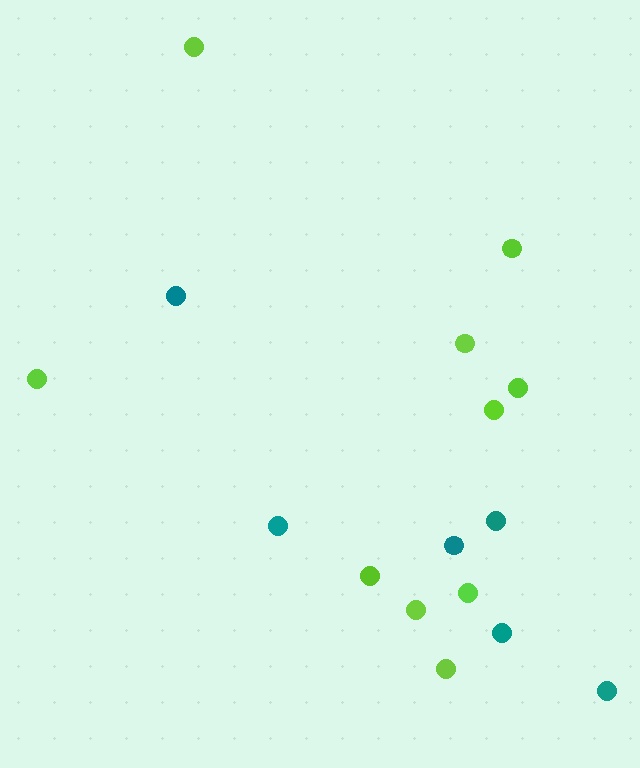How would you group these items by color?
There are 2 groups: one group of lime circles (10) and one group of teal circles (6).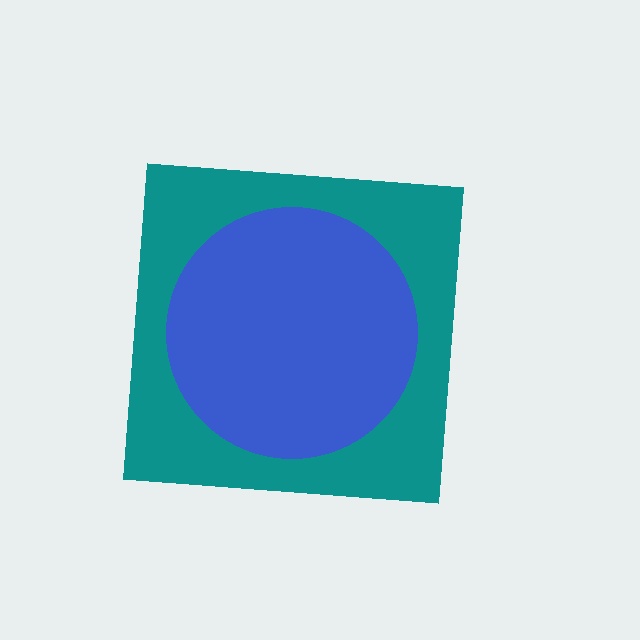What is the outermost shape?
The teal square.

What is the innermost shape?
The blue circle.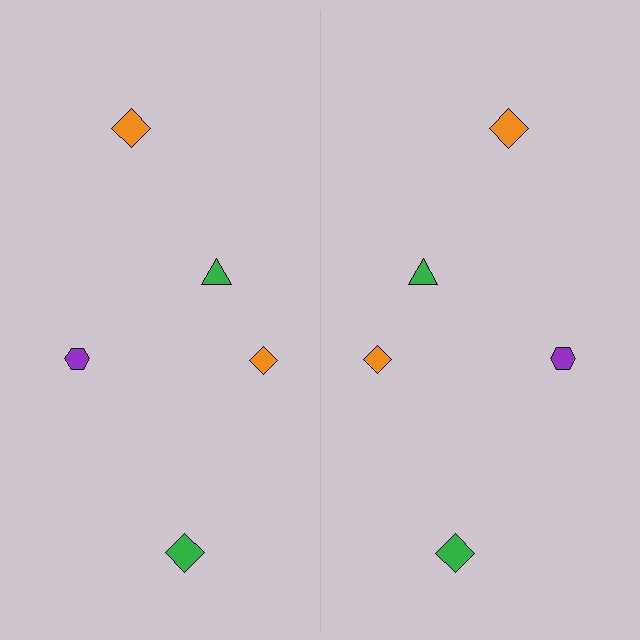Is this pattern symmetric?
Yes, this pattern has bilateral (reflection) symmetry.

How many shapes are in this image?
There are 10 shapes in this image.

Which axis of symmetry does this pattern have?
The pattern has a vertical axis of symmetry running through the center of the image.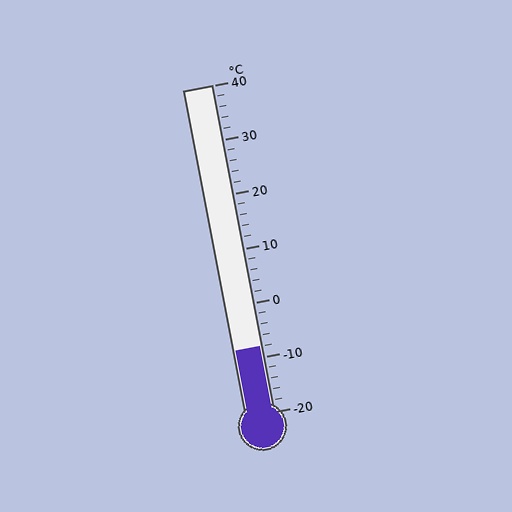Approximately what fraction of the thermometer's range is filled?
The thermometer is filled to approximately 20% of its range.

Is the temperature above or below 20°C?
The temperature is below 20°C.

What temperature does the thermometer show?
The thermometer shows approximately -8°C.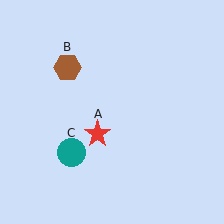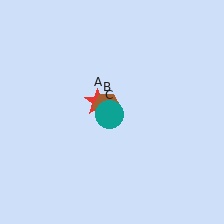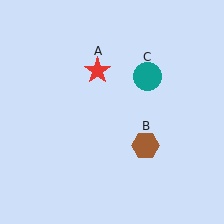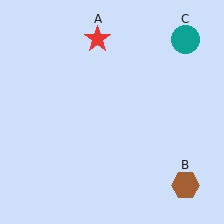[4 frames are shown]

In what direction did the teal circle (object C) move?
The teal circle (object C) moved up and to the right.